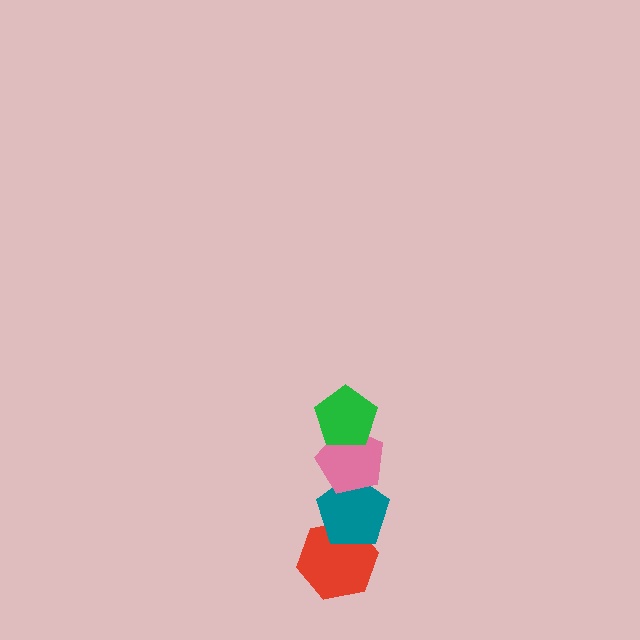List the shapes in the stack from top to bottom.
From top to bottom: the green pentagon, the pink pentagon, the teal pentagon, the red hexagon.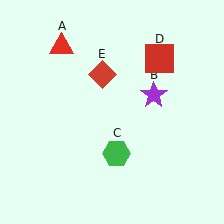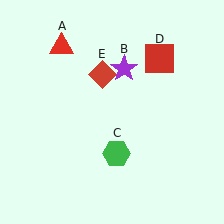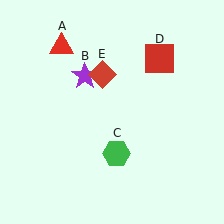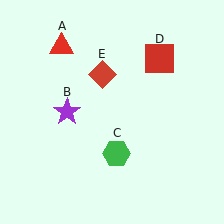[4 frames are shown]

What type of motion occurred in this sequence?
The purple star (object B) rotated counterclockwise around the center of the scene.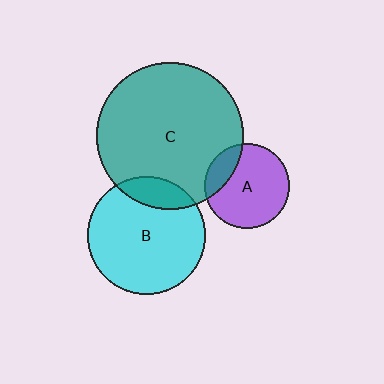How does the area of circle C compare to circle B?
Approximately 1.6 times.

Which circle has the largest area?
Circle C (teal).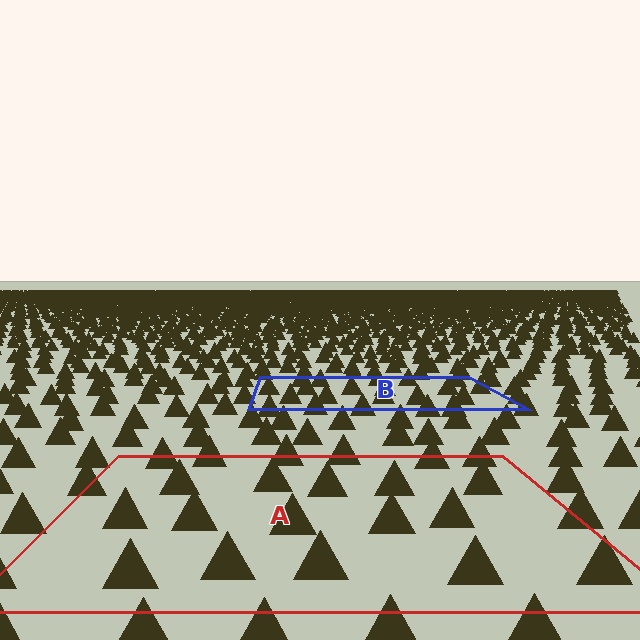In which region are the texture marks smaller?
The texture marks are smaller in region B, because it is farther away.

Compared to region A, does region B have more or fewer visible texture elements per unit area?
Region B has more texture elements per unit area — they are packed more densely because it is farther away.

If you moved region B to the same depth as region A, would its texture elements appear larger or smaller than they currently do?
They would appear larger. At a closer depth, the same texture elements are projected at a bigger on-screen size.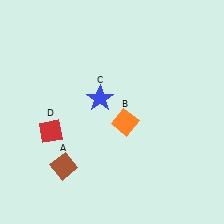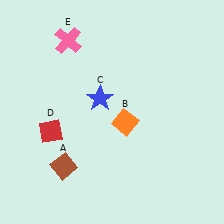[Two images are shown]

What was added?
A pink cross (E) was added in Image 2.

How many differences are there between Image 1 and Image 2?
There is 1 difference between the two images.